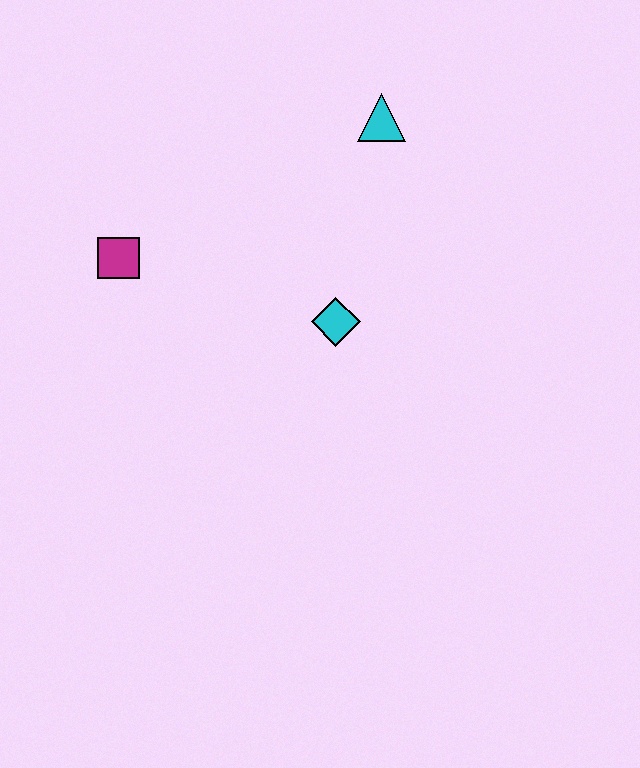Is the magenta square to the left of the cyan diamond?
Yes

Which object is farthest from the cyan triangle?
The magenta square is farthest from the cyan triangle.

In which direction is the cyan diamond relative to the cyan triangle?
The cyan diamond is below the cyan triangle.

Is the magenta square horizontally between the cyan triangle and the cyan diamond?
No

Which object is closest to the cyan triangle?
The cyan diamond is closest to the cyan triangle.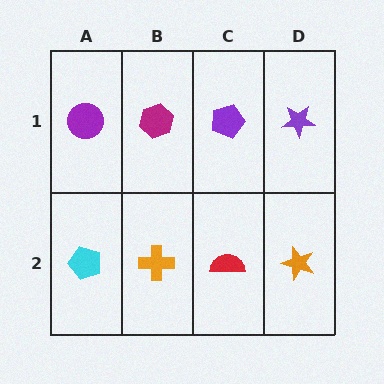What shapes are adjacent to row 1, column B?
An orange cross (row 2, column B), a purple circle (row 1, column A), a purple pentagon (row 1, column C).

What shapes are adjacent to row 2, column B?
A magenta hexagon (row 1, column B), a cyan pentagon (row 2, column A), a red semicircle (row 2, column C).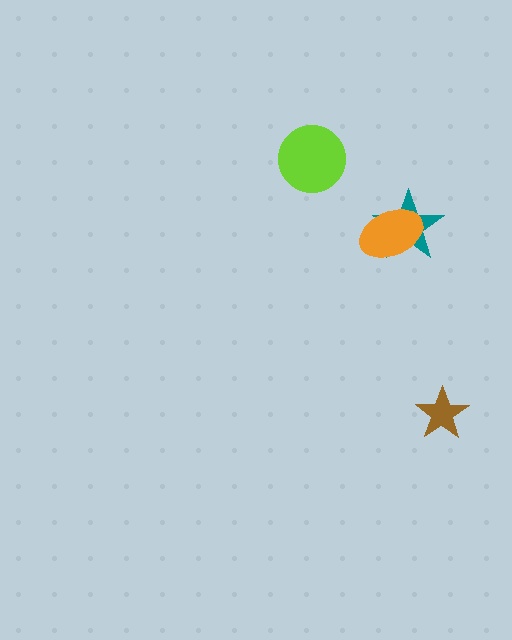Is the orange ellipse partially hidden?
No, no other shape covers it.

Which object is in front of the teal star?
The orange ellipse is in front of the teal star.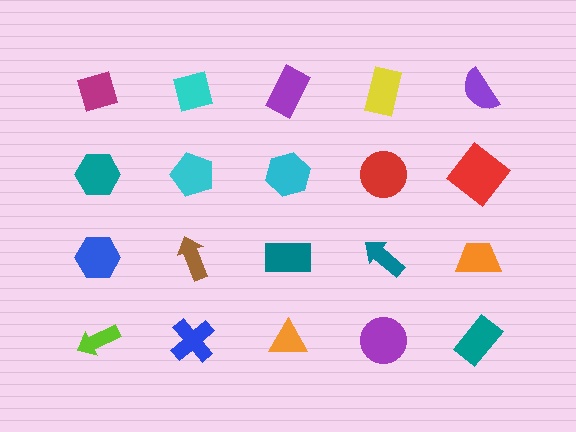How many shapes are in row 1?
5 shapes.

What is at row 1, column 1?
A magenta diamond.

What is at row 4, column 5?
A teal rectangle.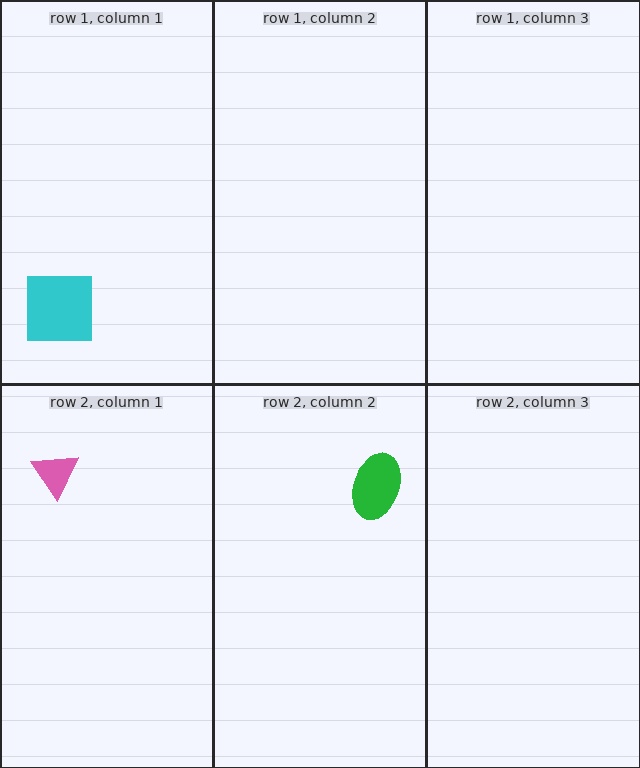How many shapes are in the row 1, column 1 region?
1.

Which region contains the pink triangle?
The row 2, column 1 region.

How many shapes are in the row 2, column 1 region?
1.